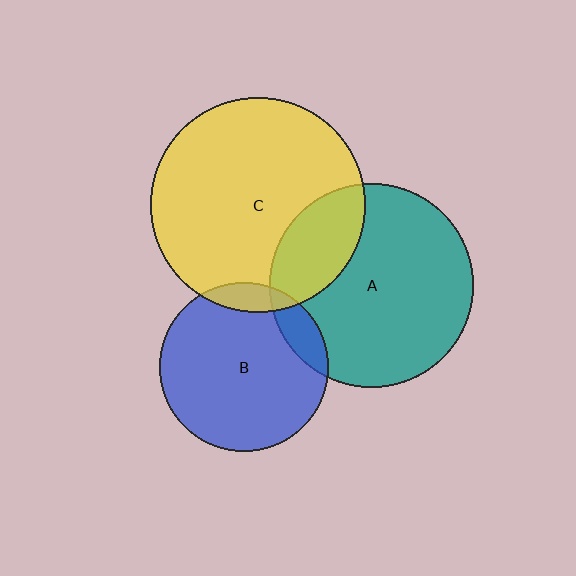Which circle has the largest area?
Circle C (yellow).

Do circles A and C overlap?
Yes.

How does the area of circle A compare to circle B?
Approximately 1.5 times.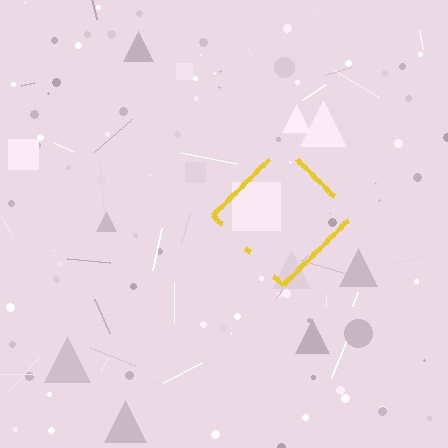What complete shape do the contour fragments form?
The contour fragments form a diamond.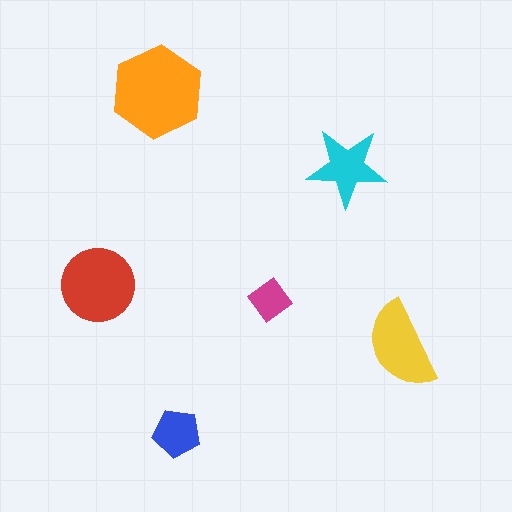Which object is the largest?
The orange hexagon.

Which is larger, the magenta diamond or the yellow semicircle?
The yellow semicircle.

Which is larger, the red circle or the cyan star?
The red circle.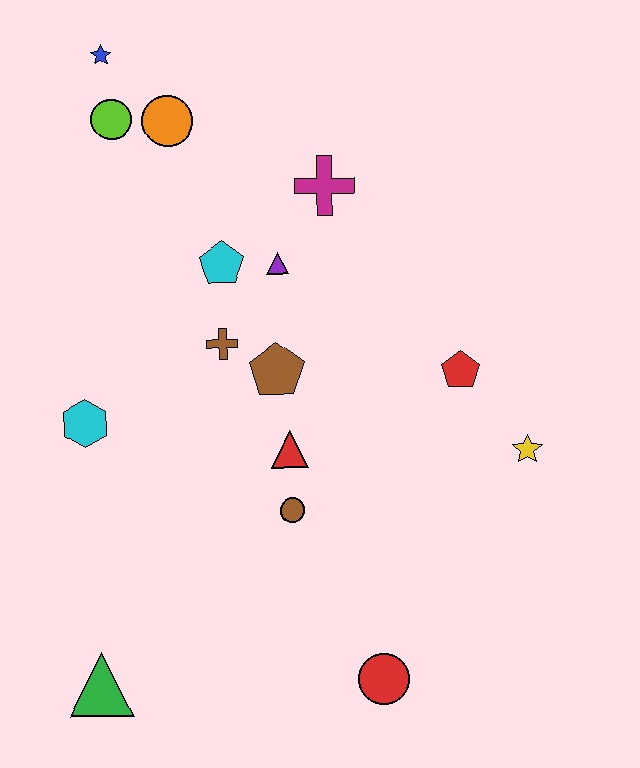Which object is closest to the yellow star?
The red pentagon is closest to the yellow star.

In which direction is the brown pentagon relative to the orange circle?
The brown pentagon is below the orange circle.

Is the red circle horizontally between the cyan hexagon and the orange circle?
No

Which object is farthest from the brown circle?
The blue star is farthest from the brown circle.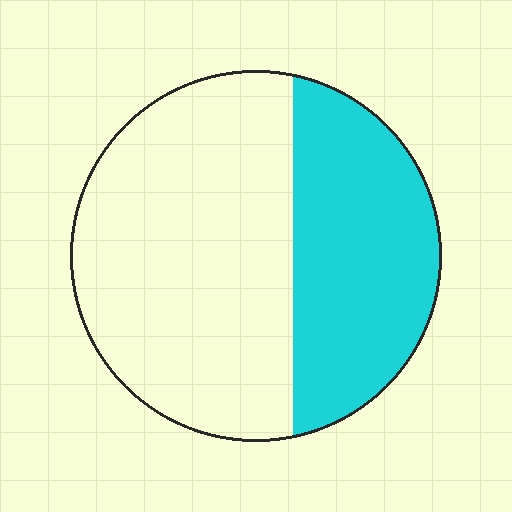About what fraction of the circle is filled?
About three eighths (3/8).